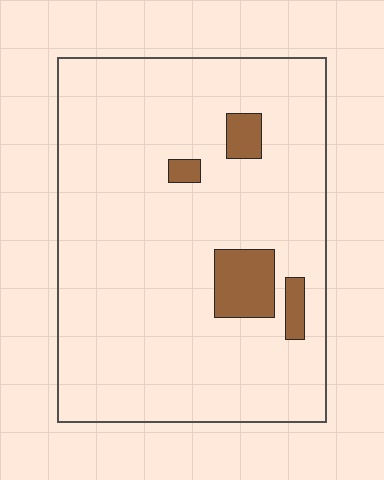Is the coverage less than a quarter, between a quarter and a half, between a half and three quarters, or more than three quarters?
Less than a quarter.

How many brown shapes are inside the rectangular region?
4.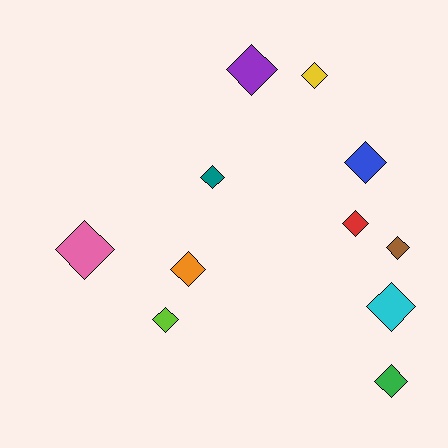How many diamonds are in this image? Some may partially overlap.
There are 11 diamonds.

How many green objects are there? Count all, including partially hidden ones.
There is 1 green object.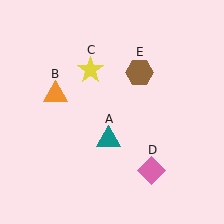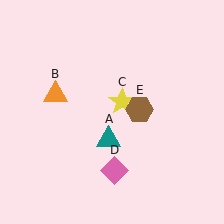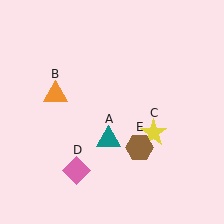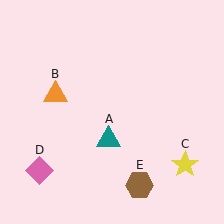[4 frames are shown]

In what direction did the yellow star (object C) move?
The yellow star (object C) moved down and to the right.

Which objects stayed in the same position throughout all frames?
Teal triangle (object A) and orange triangle (object B) remained stationary.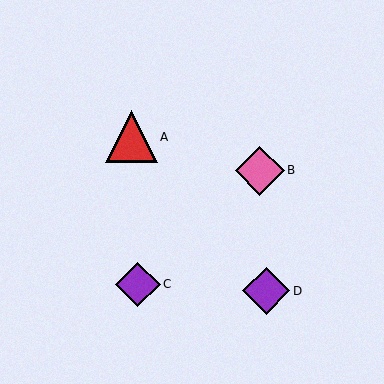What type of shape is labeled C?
Shape C is a purple diamond.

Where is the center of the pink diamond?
The center of the pink diamond is at (260, 171).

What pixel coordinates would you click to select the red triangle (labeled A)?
Click at (131, 137) to select the red triangle A.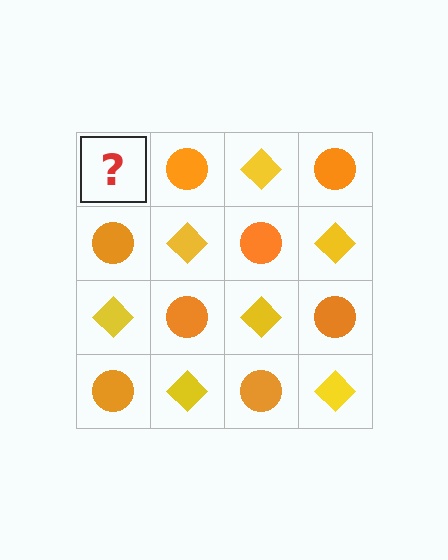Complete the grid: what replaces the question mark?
The question mark should be replaced with a yellow diamond.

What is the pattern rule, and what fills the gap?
The rule is that it alternates yellow diamond and orange circle in a checkerboard pattern. The gap should be filled with a yellow diamond.